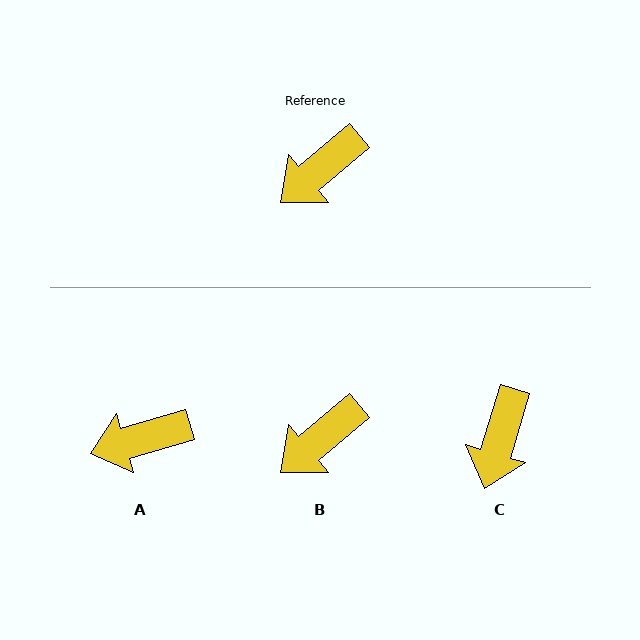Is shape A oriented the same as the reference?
No, it is off by about 24 degrees.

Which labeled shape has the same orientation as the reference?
B.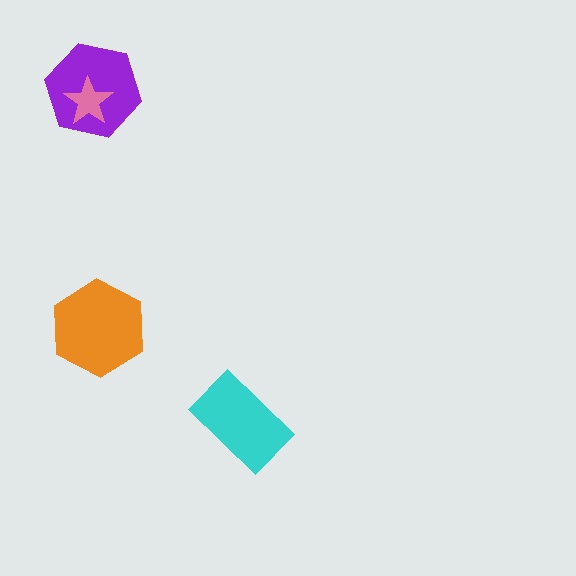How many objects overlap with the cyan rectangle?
0 objects overlap with the cyan rectangle.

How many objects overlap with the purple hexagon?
1 object overlaps with the purple hexagon.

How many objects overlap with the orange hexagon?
0 objects overlap with the orange hexagon.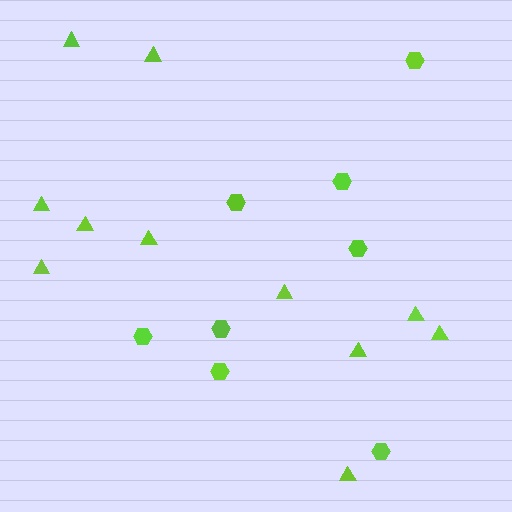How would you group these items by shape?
There are 2 groups: one group of hexagons (8) and one group of triangles (11).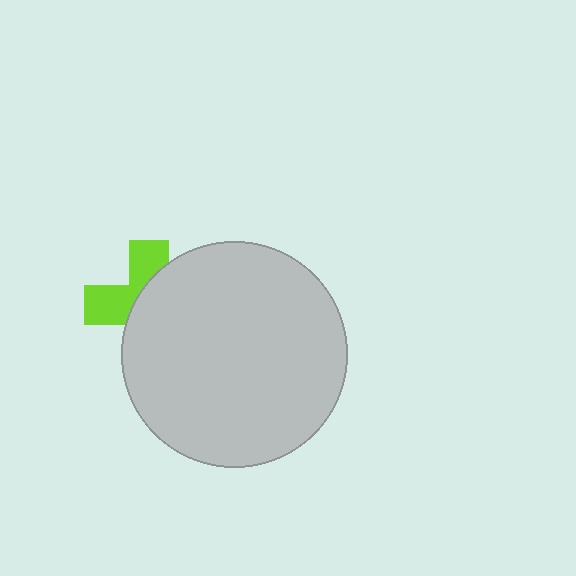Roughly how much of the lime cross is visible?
A small part of it is visible (roughly 39%).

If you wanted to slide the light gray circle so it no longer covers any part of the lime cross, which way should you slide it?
Slide it right — that is the most direct way to separate the two shapes.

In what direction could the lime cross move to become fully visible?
The lime cross could move left. That would shift it out from behind the light gray circle entirely.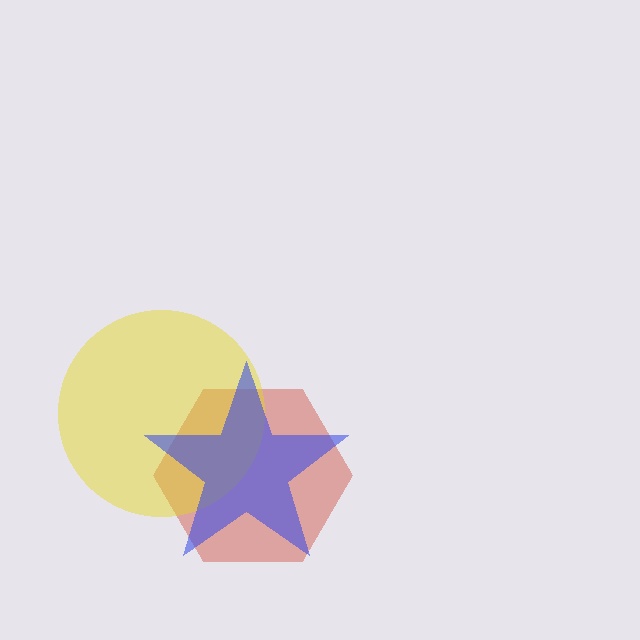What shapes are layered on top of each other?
The layered shapes are: a red hexagon, a yellow circle, a blue star.